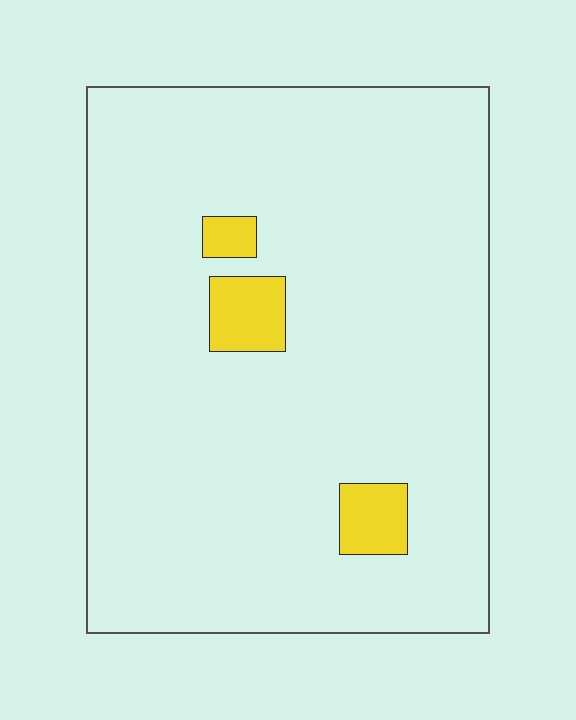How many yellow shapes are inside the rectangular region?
3.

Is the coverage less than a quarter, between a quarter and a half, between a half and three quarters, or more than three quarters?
Less than a quarter.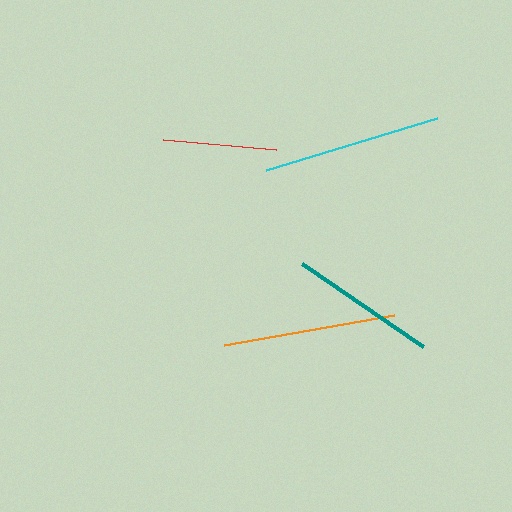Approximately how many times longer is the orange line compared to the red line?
The orange line is approximately 1.5 times the length of the red line.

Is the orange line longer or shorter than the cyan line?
The cyan line is longer than the orange line.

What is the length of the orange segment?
The orange segment is approximately 173 pixels long.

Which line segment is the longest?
The cyan line is the longest at approximately 179 pixels.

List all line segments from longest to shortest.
From longest to shortest: cyan, orange, teal, red.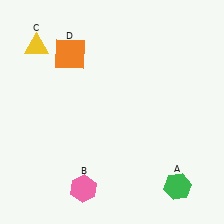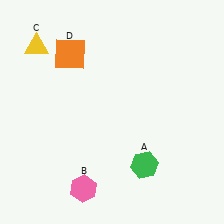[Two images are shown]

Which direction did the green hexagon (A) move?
The green hexagon (A) moved left.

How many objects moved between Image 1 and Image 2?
1 object moved between the two images.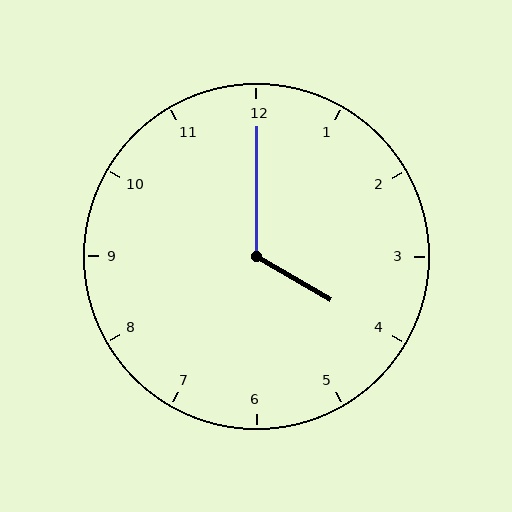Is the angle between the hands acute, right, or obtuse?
It is obtuse.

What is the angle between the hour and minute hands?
Approximately 120 degrees.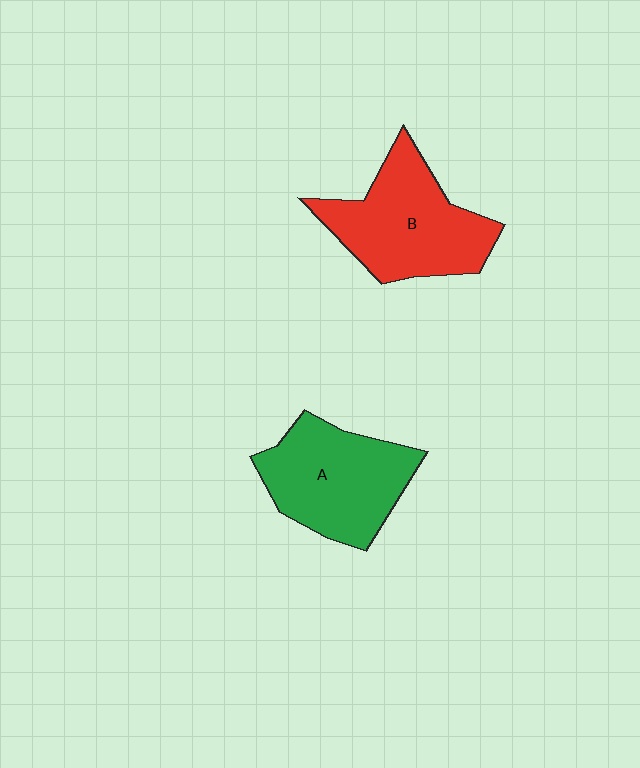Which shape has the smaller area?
Shape A (green).